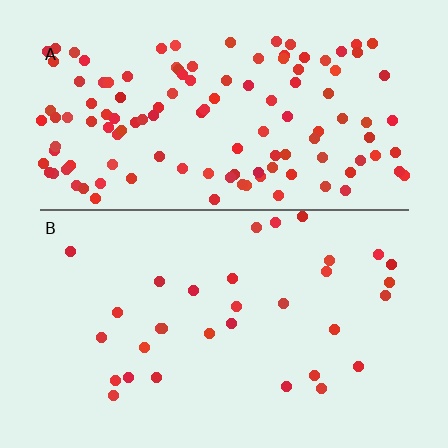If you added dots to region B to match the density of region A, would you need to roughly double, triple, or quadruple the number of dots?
Approximately quadruple.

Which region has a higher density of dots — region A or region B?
A (the top).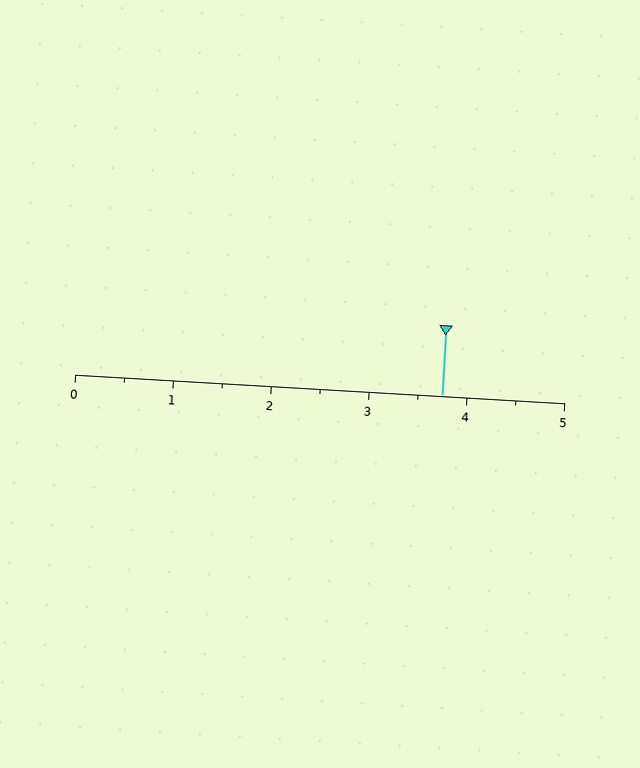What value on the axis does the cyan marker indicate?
The marker indicates approximately 3.8.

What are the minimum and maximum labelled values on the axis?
The axis runs from 0 to 5.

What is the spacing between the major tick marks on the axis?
The major ticks are spaced 1 apart.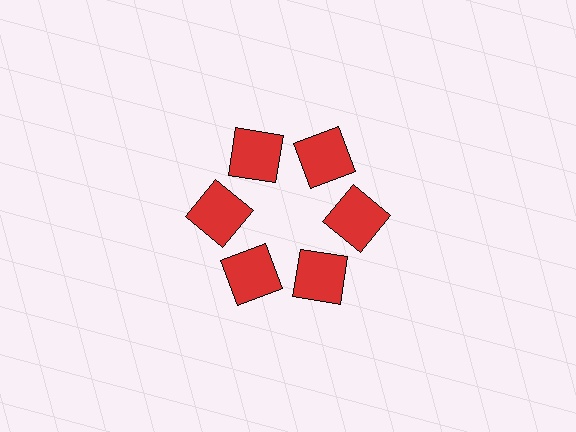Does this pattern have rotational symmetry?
Yes, this pattern has 6-fold rotational symmetry. It looks the same after rotating 60 degrees around the center.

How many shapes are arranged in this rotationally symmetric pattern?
There are 6 shapes, arranged in 6 groups of 1.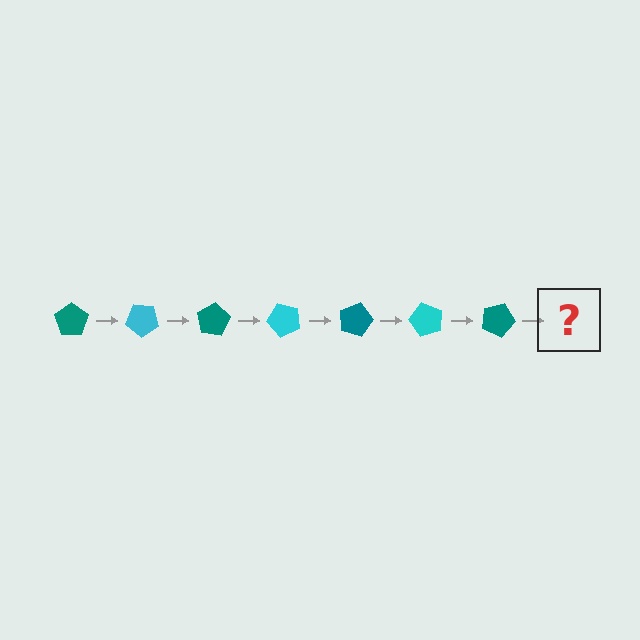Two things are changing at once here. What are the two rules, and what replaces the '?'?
The two rules are that it rotates 40 degrees each step and the color cycles through teal and cyan. The '?' should be a cyan pentagon, rotated 280 degrees from the start.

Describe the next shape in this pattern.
It should be a cyan pentagon, rotated 280 degrees from the start.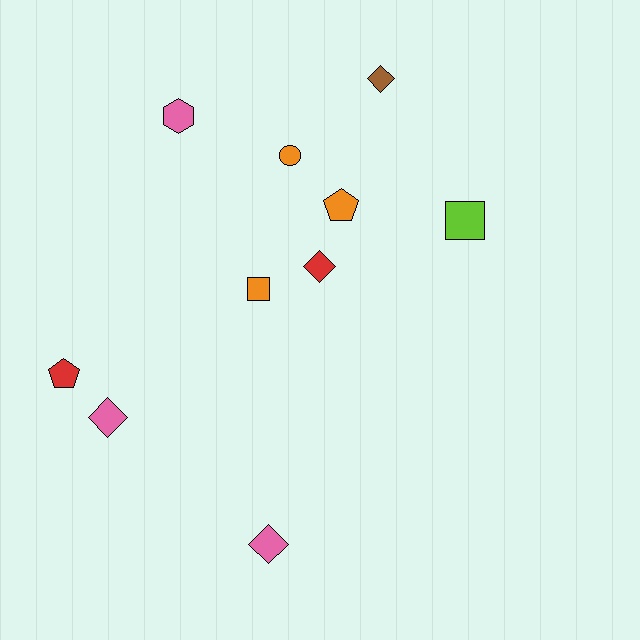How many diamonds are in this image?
There are 4 diamonds.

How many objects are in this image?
There are 10 objects.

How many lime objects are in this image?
There is 1 lime object.